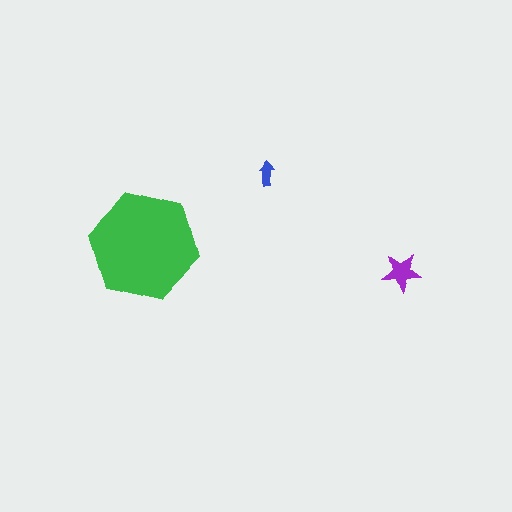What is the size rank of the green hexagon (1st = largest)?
1st.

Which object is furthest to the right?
The purple star is rightmost.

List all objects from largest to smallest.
The green hexagon, the purple star, the blue arrow.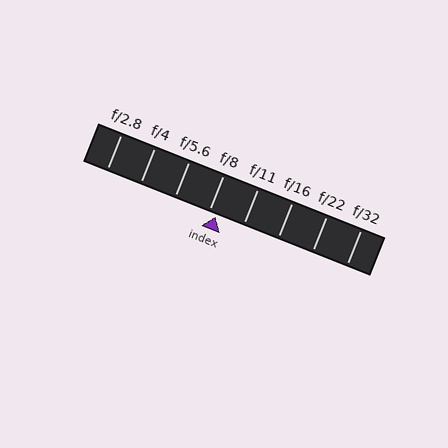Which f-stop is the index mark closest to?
The index mark is closest to f/8.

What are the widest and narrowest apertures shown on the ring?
The widest aperture shown is f/2.8 and the narrowest is f/32.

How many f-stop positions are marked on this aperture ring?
There are 8 f-stop positions marked.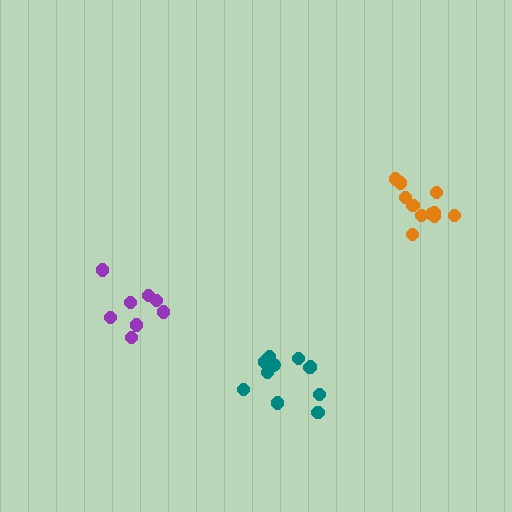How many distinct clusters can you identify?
There are 3 distinct clusters.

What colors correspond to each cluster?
The clusters are colored: purple, teal, orange.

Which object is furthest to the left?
The purple cluster is leftmost.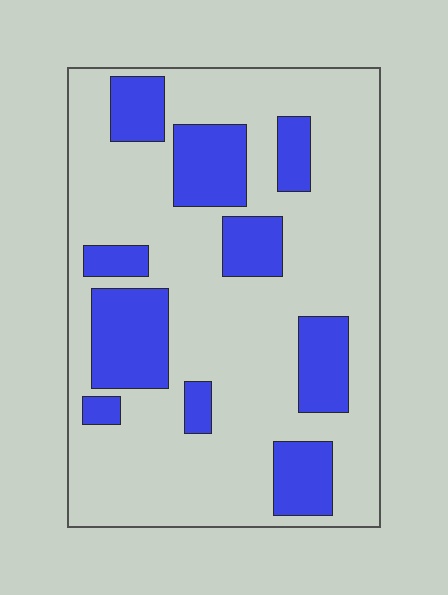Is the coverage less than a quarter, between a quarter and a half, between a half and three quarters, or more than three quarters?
Between a quarter and a half.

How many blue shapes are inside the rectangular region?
10.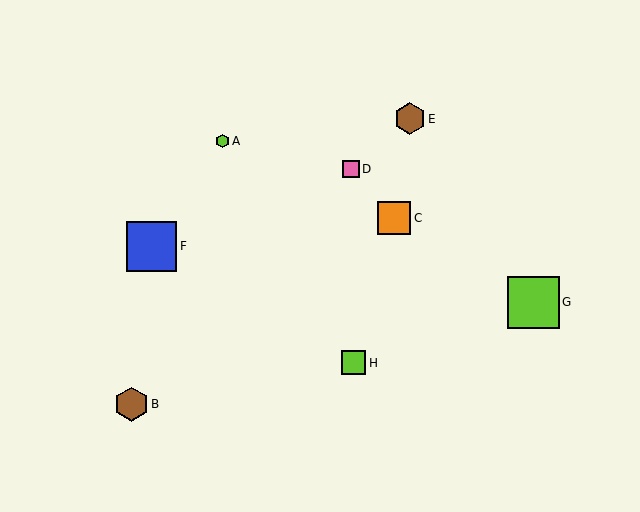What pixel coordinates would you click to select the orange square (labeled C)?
Click at (394, 218) to select the orange square C.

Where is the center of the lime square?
The center of the lime square is at (354, 363).